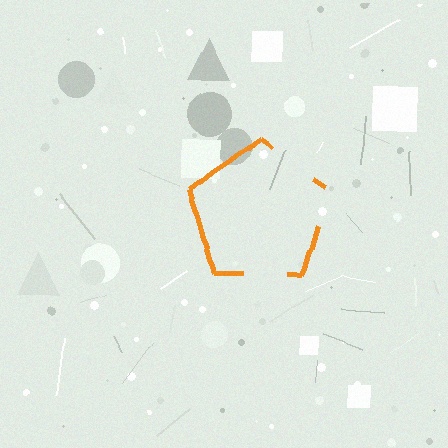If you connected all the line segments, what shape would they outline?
They would outline a pentagon.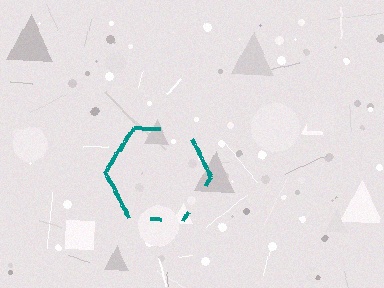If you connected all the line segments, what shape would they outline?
They would outline a hexagon.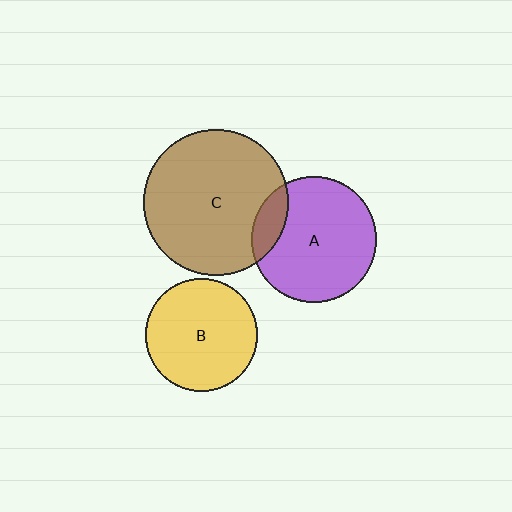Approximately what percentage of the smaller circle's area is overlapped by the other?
Approximately 15%.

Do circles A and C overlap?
Yes.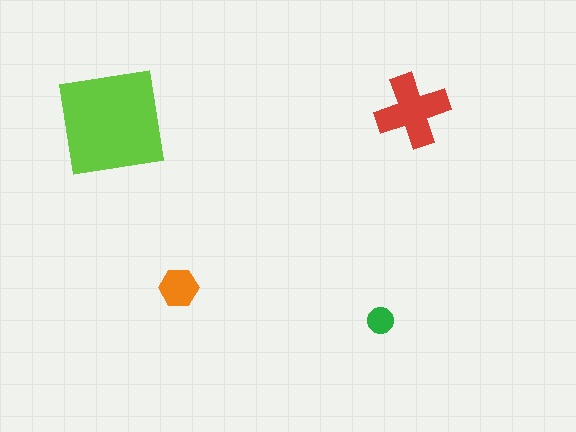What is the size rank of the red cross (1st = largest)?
2nd.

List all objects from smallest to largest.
The green circle, the orange hexagon, the red cross, the lime square.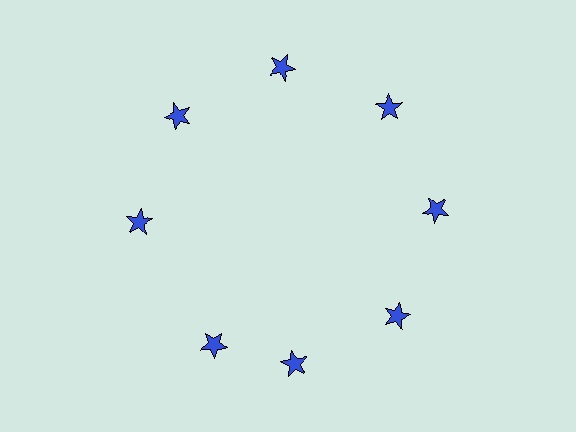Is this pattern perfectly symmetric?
No. The 8 blue stars are arranged in a ring, but one element near the 8 o'clock position is rotated out of alignment along the ring, breaking the 8-fold rotational symmetry.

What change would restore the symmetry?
The symmetry would be restored by rotating it back into even spacing with its neighbors so that all 8 stars sit at equal angles and equal distance from the center.